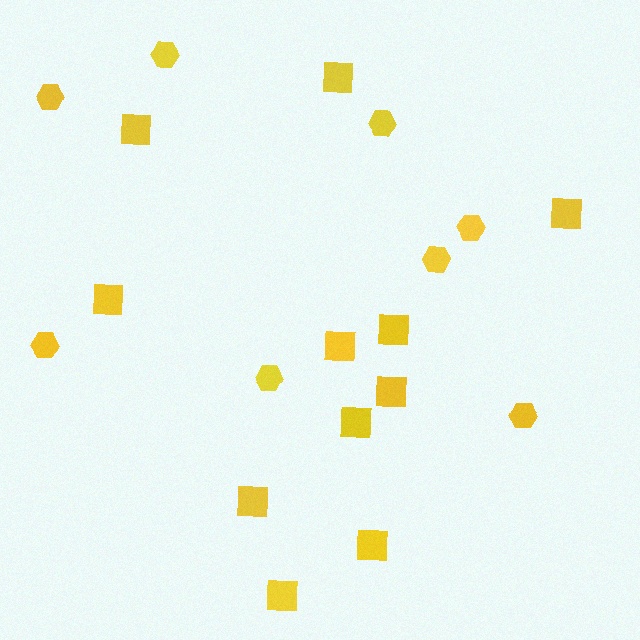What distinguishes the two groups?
There are 2 groups: one group of squares (11) and one group of hexagons (8).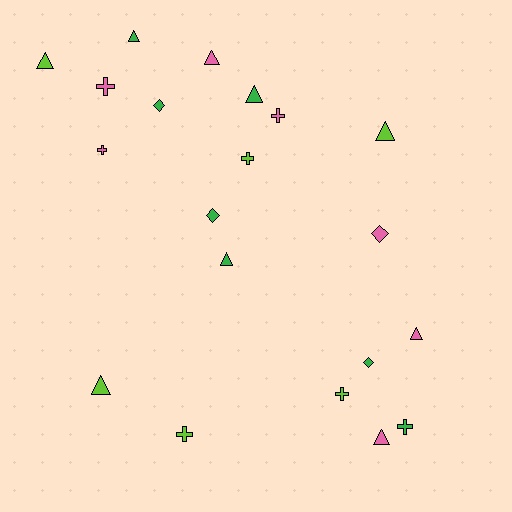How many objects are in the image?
There are 20 objects.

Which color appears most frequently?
Green, with 7 objects.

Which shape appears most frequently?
Triangle, with 9 objects.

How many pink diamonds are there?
There is 1 pink diamond.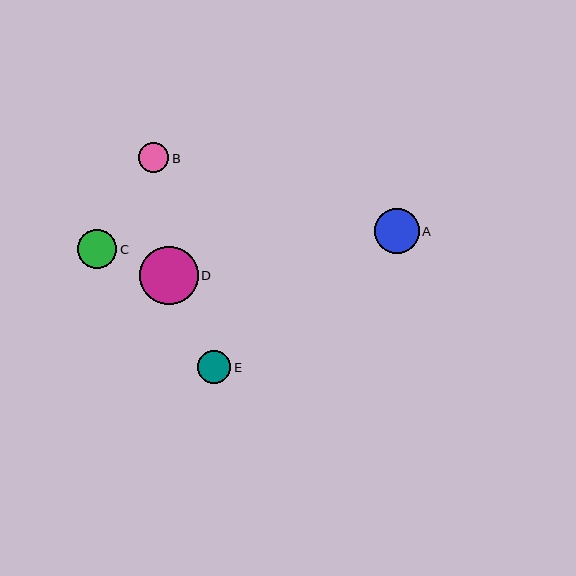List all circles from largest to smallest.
From largest to smallest: D, A, C, E, B.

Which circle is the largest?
Circle D is the largest with a size of approximately 58 pixels.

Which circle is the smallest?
Circle B is the smallest with a size of approximately 31 pixels.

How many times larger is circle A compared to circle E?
Circle A is approximately 1.3 times the size of circle E.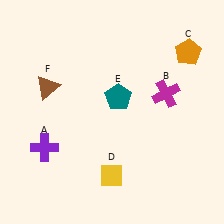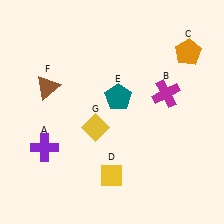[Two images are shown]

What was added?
A yellow diamond (G) was added in Image 2.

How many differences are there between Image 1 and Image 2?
There is 1 difference between the two images.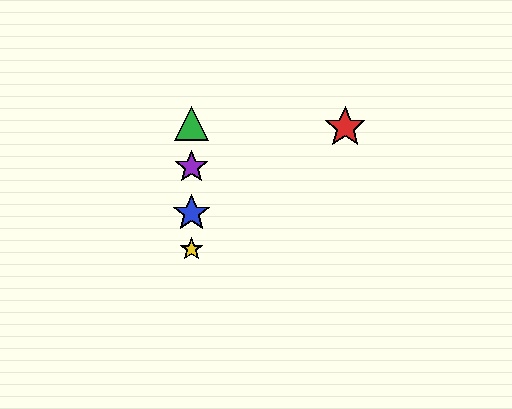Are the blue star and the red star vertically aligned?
No, the blue star is at x≈191 and the red star is at x≈345.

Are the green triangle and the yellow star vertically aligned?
Yes, both are at x≈191.